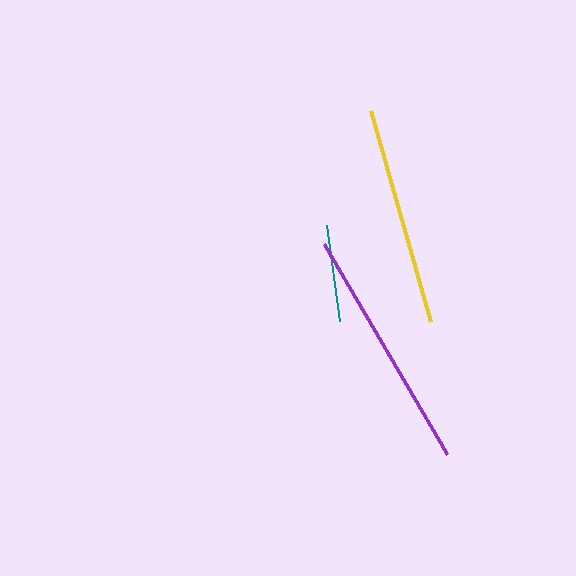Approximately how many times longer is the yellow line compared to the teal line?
The yellow line is approximately 2.3 times the length of the teal line.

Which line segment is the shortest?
The teal line is the shortest at approximately 97 pixels.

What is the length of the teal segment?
The teal segment is approximately 97 pixels long.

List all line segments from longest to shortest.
From longest to shortest: purple, yellow, teal.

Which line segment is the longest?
The purple line is the longest at approximately 244 pixels.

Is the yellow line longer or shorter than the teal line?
The yellow line is longer than the teal line.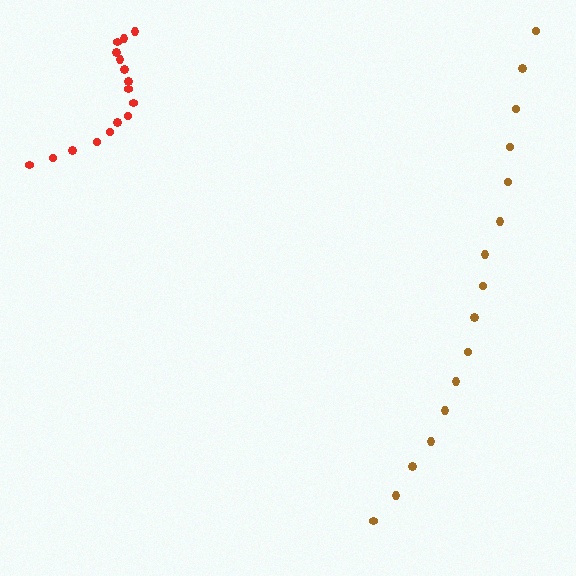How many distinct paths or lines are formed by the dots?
There are 2 distinct paths.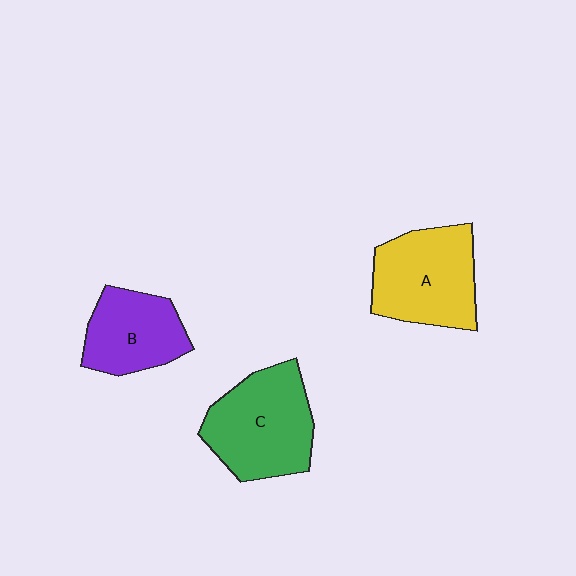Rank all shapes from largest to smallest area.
From largest to smallest: C (green), A (yellow), B (purple).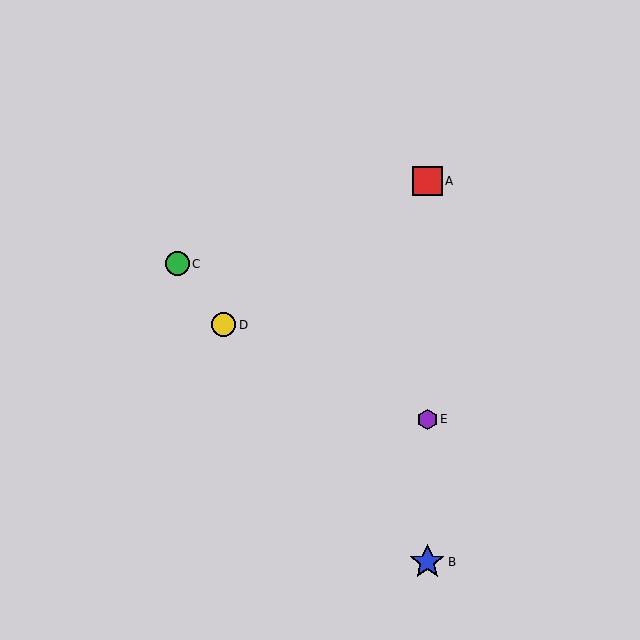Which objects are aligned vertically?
Objects A, B, E are aligned vertically.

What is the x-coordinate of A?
Object A is at x≈427.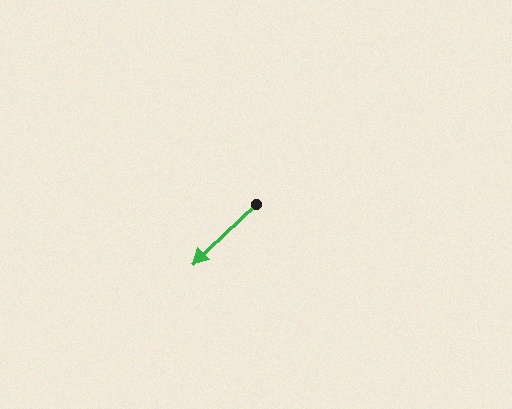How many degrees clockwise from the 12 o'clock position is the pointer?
Approximately 227 degrees.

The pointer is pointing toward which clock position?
Roughly 8 o'clock.